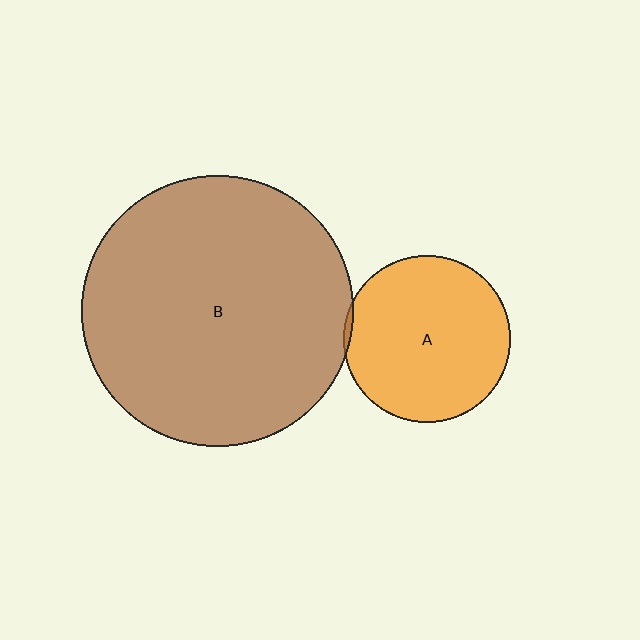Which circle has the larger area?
Circle B (brown).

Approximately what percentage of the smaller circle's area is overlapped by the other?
Approximately 5%.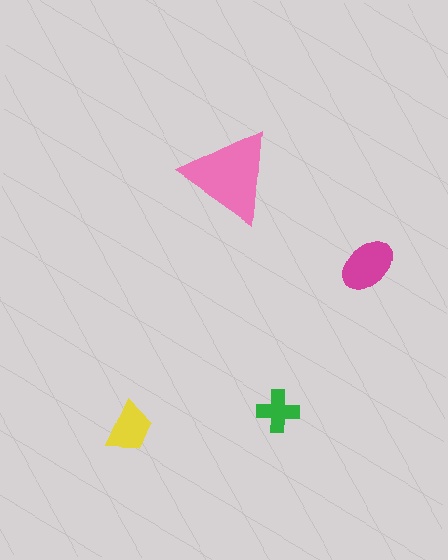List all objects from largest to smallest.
The pink triangle, the magenta ellipse, the yellow trapezoid, the green cross.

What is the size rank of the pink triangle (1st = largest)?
1st.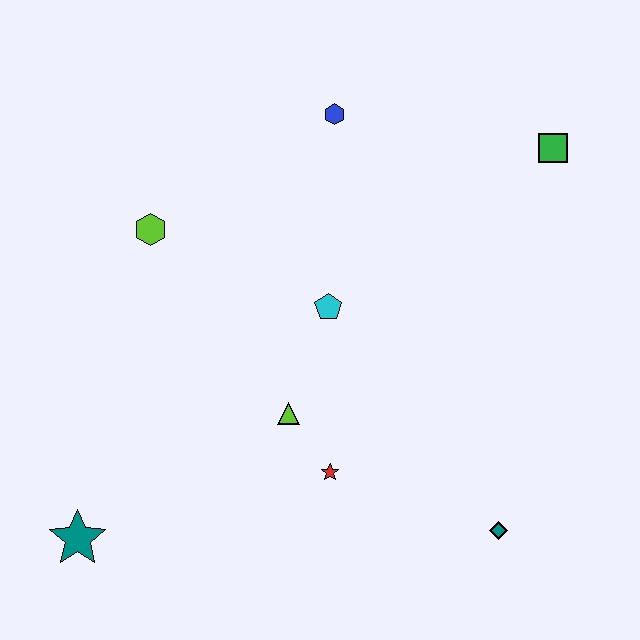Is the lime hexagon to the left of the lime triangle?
Yes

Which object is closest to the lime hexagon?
The cyan pentagon is closest to the lime hexagon.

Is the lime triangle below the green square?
Yes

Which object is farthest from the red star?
The green square is farthest from the red star.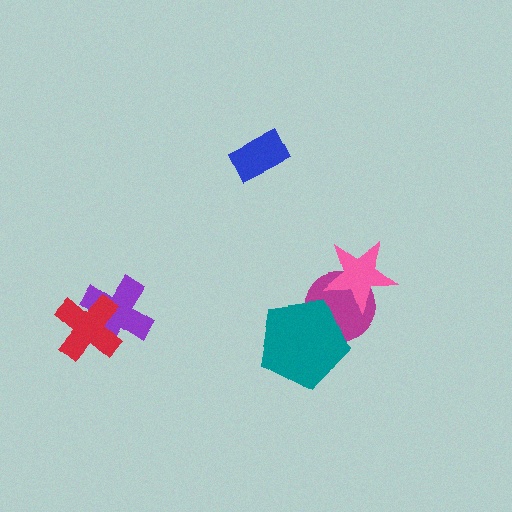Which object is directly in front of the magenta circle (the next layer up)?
The pink star is directly in front of the magenta circle.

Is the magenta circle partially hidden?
Yes, it is partially covered by another shape.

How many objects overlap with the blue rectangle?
0 objects overlap with the blue rectangle.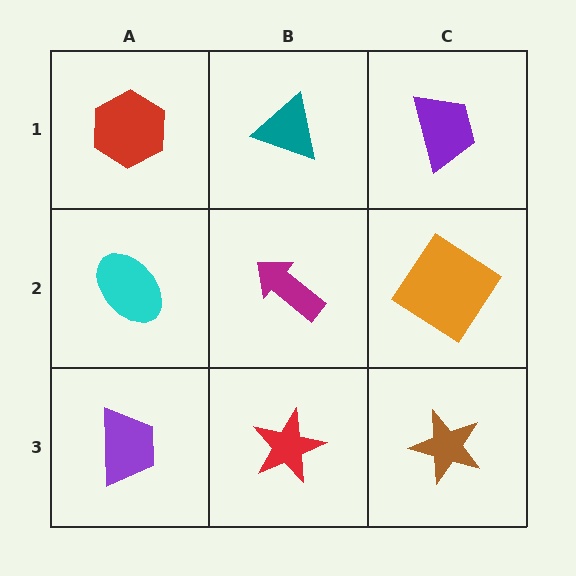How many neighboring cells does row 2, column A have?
3.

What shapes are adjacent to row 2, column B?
A teal triangle (row 1, column B), a red star (row 3, column B), a cyan ellipse (row 2, column A), an orange diamond (row 2, column C).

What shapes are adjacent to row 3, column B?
A magenta arrow (row 2, column B), a purple trapezoid (row 3, column A), a brown star (row 3, column C).